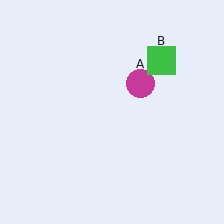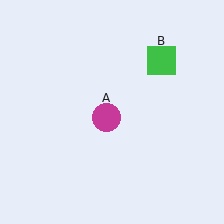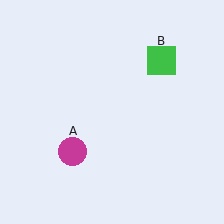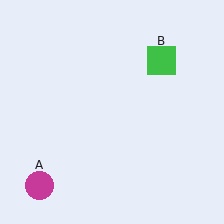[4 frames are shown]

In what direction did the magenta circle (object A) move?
The magenta circle (object A) moved down and to the left.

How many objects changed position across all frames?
1 object changed position: magenta circle (object A).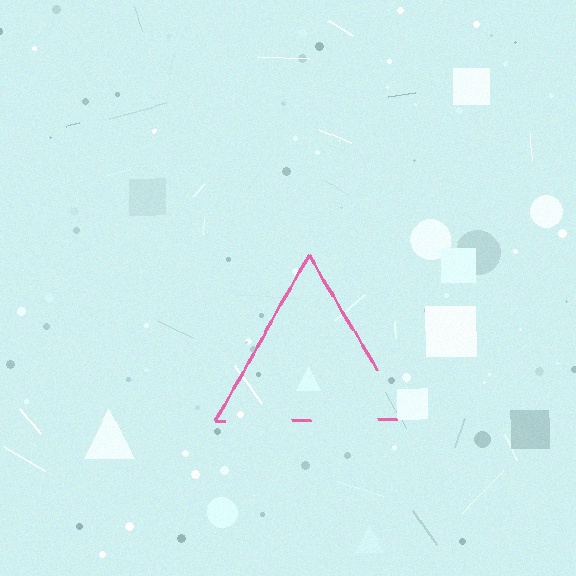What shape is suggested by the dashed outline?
The dashed outline suggests a triangle.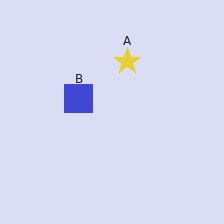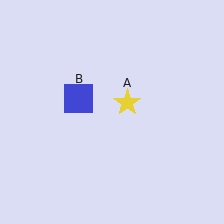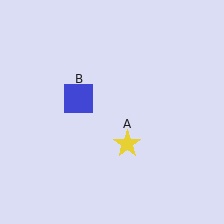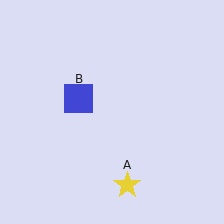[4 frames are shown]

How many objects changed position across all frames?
1 object changed position: yellow star (object A).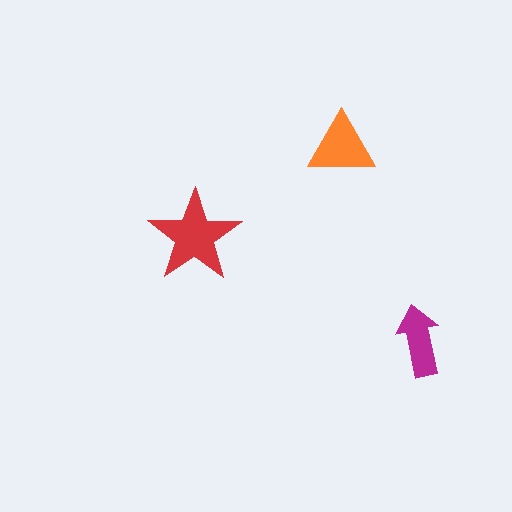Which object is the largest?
The red star.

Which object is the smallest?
The magenta arrow.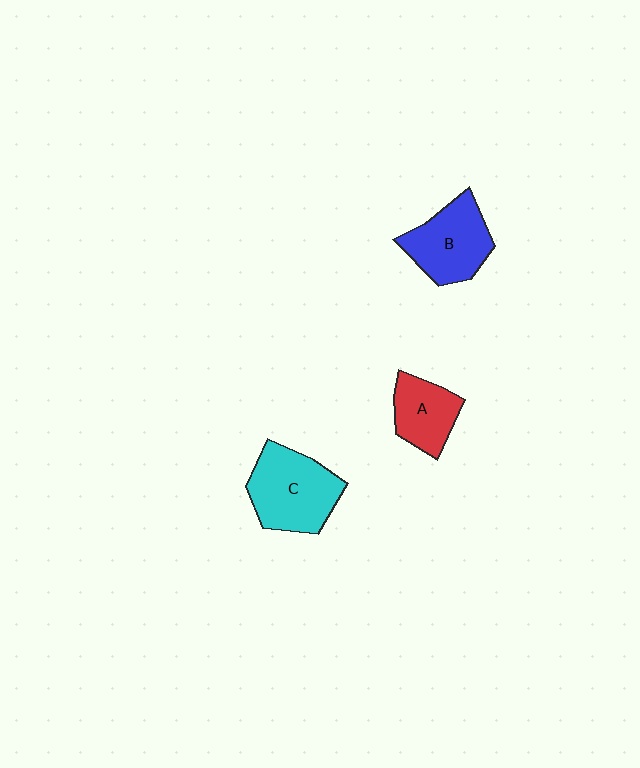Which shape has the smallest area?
Shape A (red).